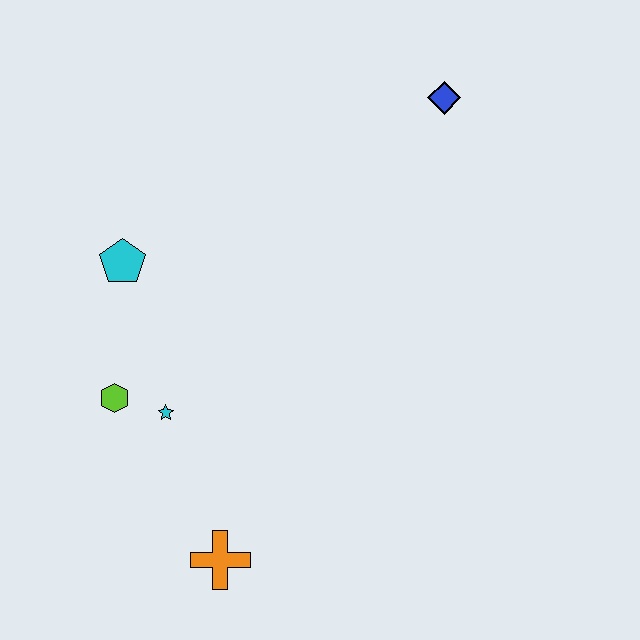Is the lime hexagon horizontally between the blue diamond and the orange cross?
No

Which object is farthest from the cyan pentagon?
The blue diamond is farthest from the cyan pentagon.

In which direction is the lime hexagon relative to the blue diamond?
The lime hexagon is to the left of the blue diamond.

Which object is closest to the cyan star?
The lime hexagon is closest to the cyan star.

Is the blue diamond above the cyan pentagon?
Yes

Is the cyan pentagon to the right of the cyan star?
No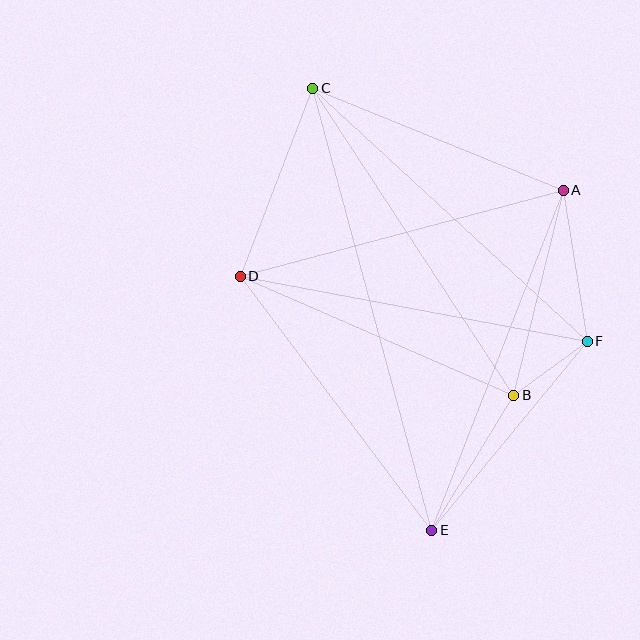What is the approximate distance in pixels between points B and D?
The distance between B and D is approximately 298 pixels.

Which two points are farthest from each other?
Points C and E are farthest from each other.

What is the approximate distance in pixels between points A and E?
The distance between A and E is approximately 364 pixels.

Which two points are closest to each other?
Points B and F are closest to each other.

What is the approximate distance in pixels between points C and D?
The distance between C and D is approximately 201 pixels.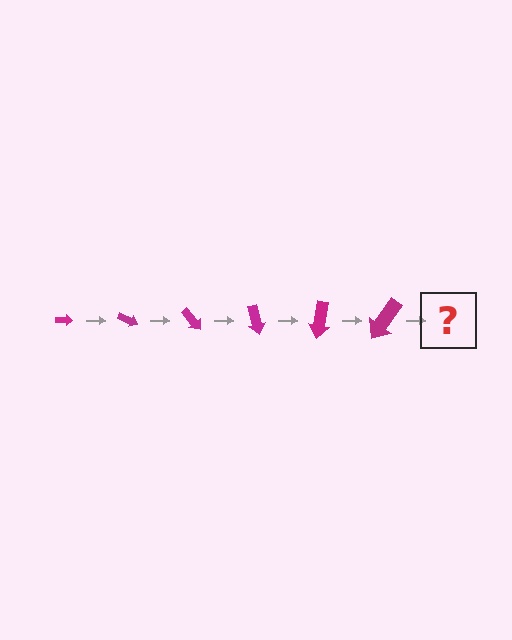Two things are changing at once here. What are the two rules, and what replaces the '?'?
The two rules are that the arrow grows larger each step and it rotates 25 degrees each step. The '?' should be an arrow, larger than the previous one and rotated 150 degrees from the start.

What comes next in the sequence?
The next element should be an arrow, larger than the previous one and rotated 150 degrees from the start.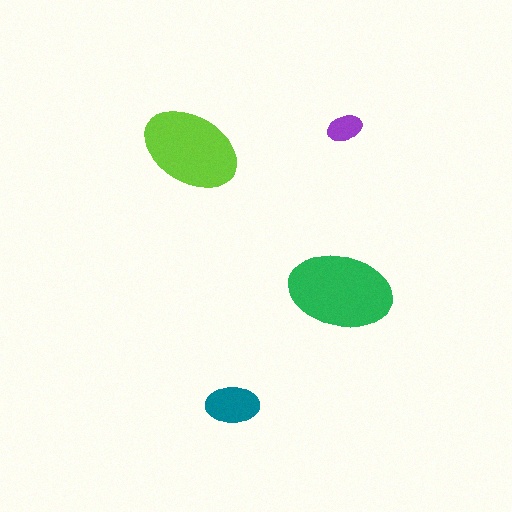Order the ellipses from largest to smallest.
the green one, the lime one, the teal one, the purple one.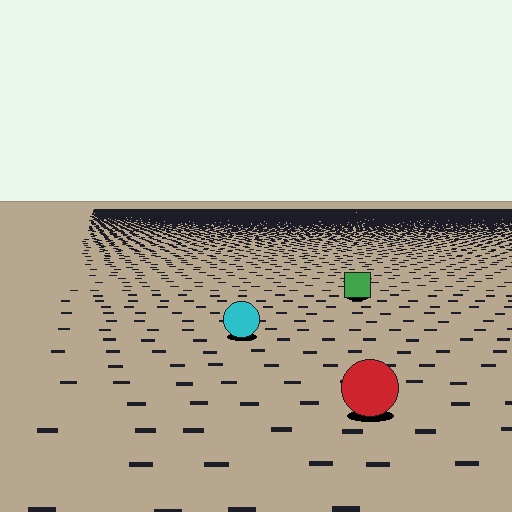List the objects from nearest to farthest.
From nearest to farthest: the red circle, the cyan circle, the green square.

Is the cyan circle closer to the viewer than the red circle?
No. The red circle is closer — you can tell from the texture gradient: the ground texture is coarser near it.